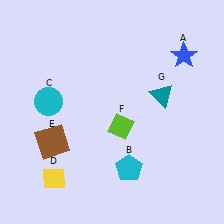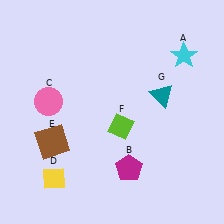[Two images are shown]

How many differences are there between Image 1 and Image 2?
There are 3 differences between the two images.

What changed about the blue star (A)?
In Image 1, A is blue. In Image 2, it changed to cyan.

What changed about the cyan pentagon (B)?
In Image 1, B is cyan. In Image 2, it changed to magenta.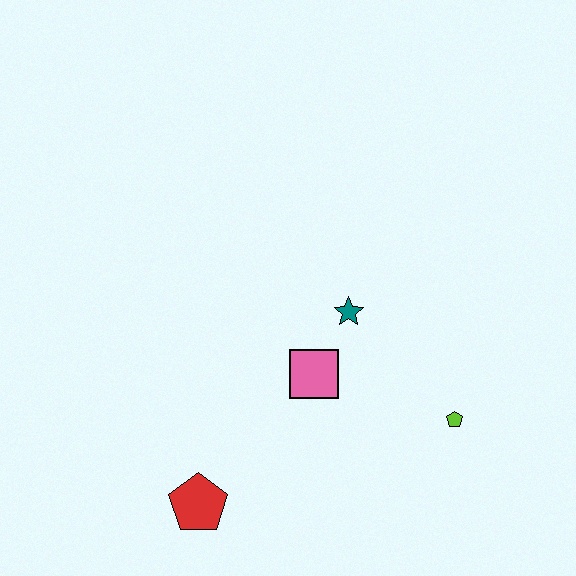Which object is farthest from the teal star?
The red pentagon is farthest from the teal star.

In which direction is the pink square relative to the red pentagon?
The pink square is above the red pentagon.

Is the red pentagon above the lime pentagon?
No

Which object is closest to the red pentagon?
The pink square is closest to the red pentagon.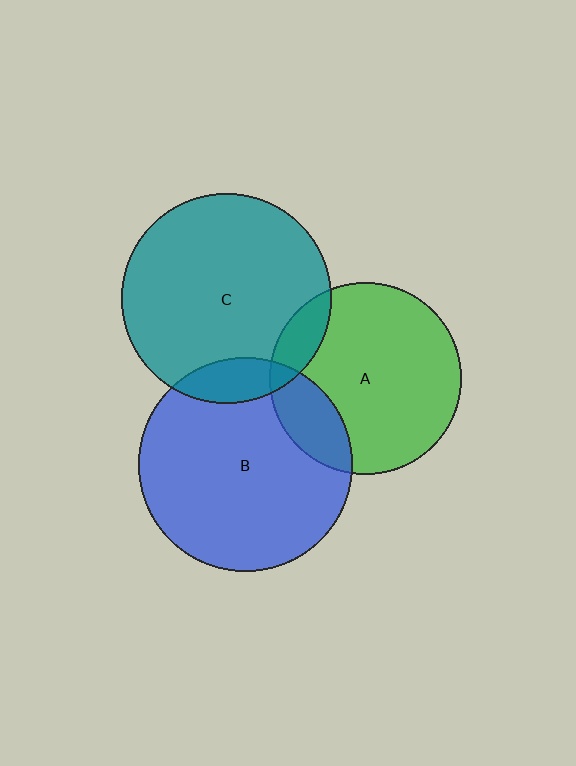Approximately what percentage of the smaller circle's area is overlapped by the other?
Approximately 10%.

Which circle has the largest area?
Circle B (blue).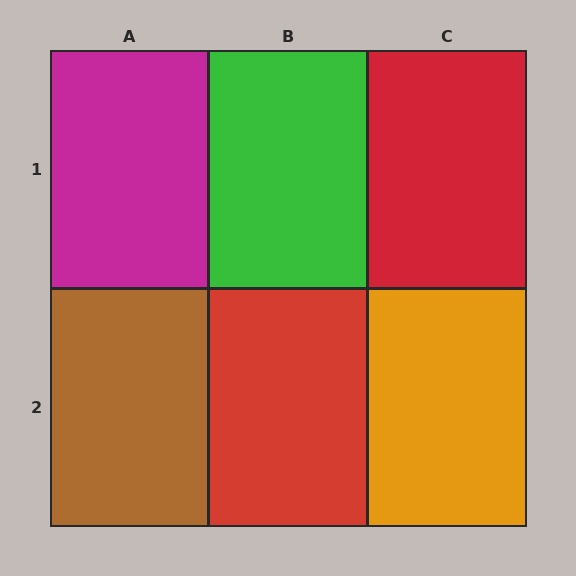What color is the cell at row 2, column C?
Orange.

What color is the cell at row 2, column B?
Red.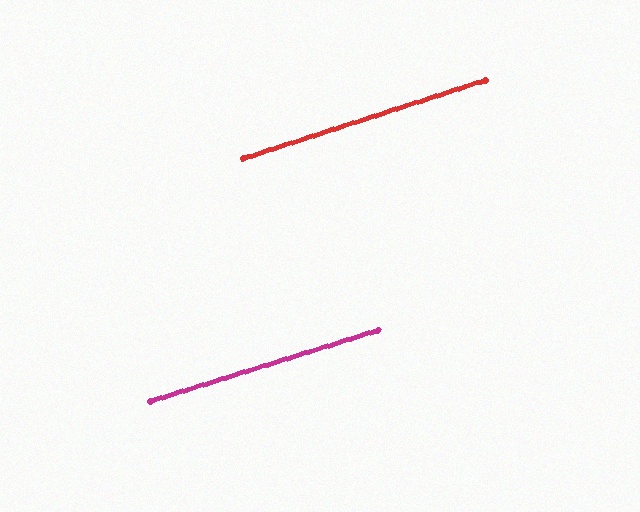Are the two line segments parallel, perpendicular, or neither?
Parallel — their directions differ by only 0.8°.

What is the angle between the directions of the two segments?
Approximately 1 degree.